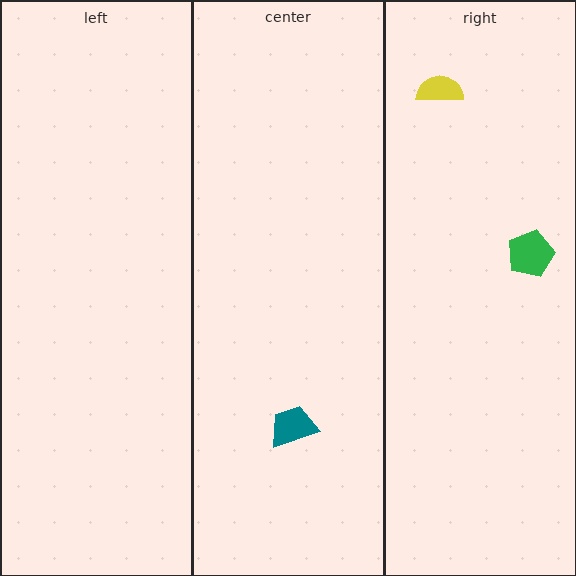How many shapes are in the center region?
1.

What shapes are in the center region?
The teal trapezoid.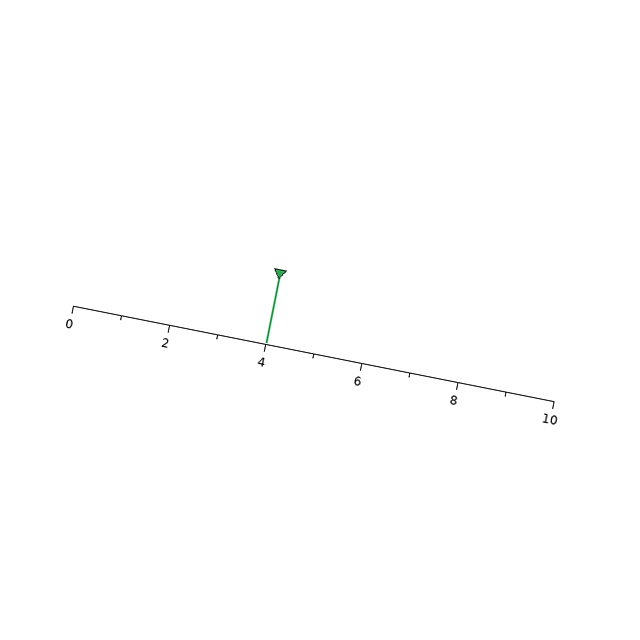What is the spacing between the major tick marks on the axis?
The major ticks are spaced 2 apart.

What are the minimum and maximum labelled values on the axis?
The axis runs from 0 to 10.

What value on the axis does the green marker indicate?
The marker indicates approximately 4.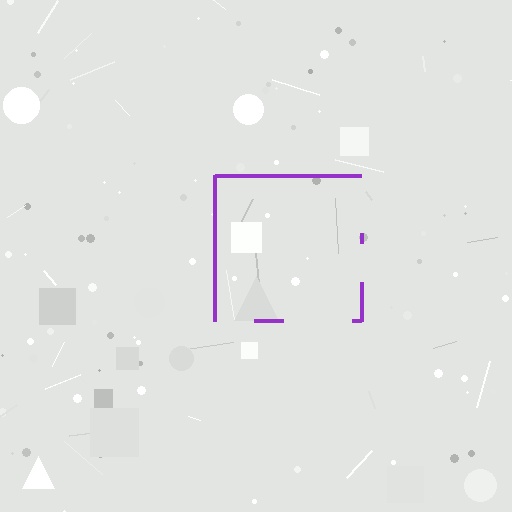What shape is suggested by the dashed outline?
The dashed outline suggests a square.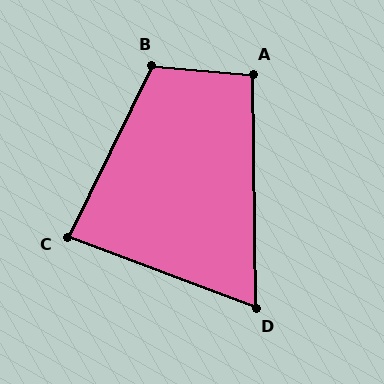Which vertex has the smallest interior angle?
D, at approximately 69 degrees.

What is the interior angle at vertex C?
Approximately 84 degrees (acute).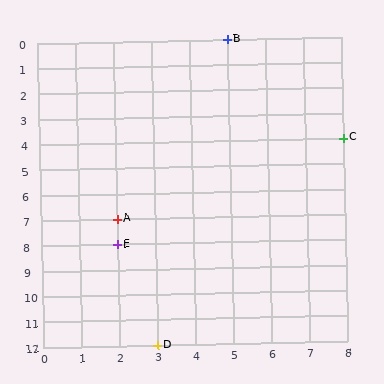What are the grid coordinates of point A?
Point A is at grid coordinates (2, 7).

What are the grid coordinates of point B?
Point B is at grid coordinates (5, 0).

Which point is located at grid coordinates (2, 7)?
Point A is at (2, 7).